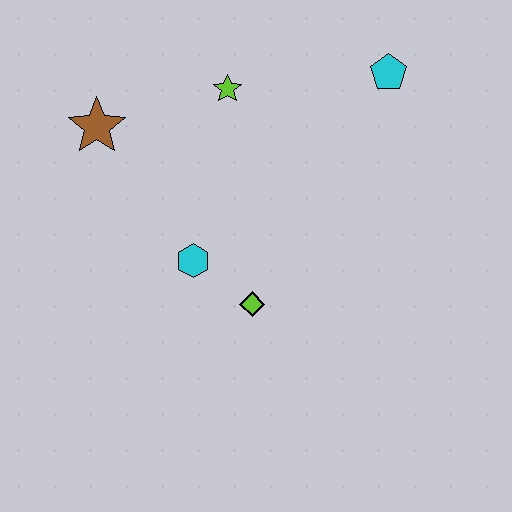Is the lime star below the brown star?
No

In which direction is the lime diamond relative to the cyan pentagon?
The lime diamond is below the cyan pentagon.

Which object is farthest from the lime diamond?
The cyan pentagon is farthest from the lime diamond.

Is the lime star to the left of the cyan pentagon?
Yes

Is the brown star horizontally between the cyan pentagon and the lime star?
No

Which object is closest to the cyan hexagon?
The lime diamond is closest to the cyan hexagon.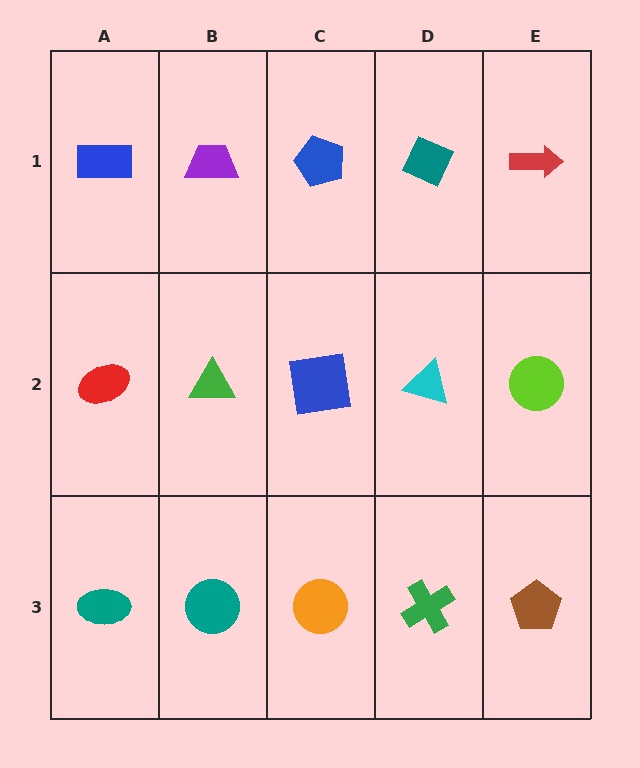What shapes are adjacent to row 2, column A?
A blue rectangle (row 1, column A), a teal ellipse (row 3, column A), a green triangle (row 2, column B).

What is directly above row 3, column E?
A lime circle.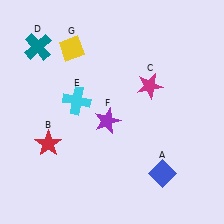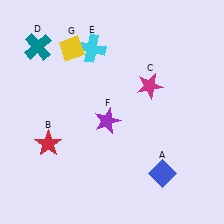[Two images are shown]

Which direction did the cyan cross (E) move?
The cyan cross (E) moved up.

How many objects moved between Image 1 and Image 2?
1 object moved between the two images.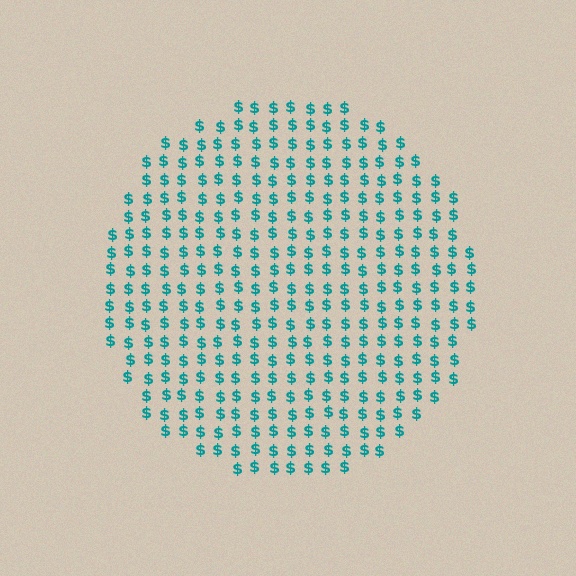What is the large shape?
The large shape is a circle.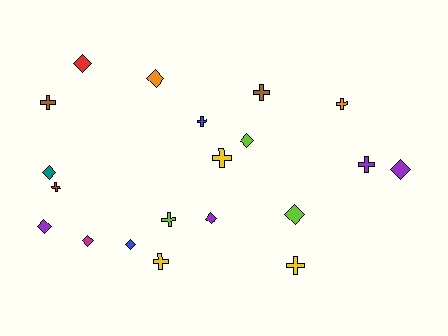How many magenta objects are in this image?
There is 1 magenta object.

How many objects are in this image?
There are 20 objects.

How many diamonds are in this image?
There are 10 diamonds.